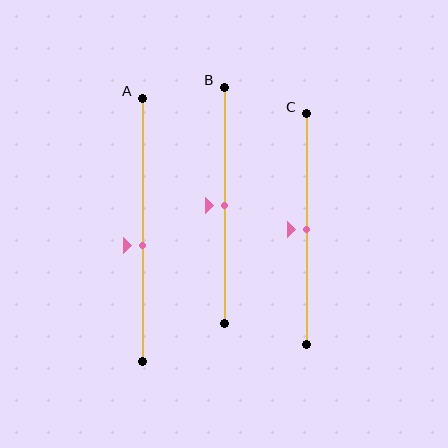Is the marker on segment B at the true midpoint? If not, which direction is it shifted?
Yes, the marker on segment B is at the true midpoint.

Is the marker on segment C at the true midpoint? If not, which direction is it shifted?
Yes, the marker on segment C is at the true midpoint.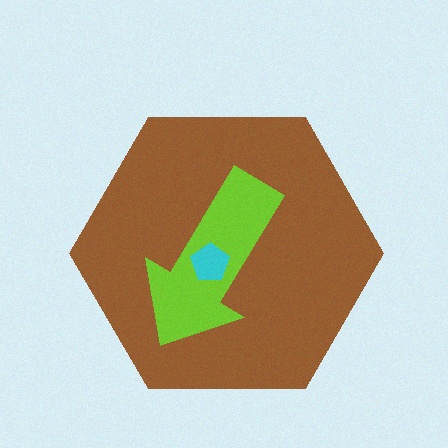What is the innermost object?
The cyan pentagon.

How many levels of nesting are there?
3.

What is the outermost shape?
The brown hexagon.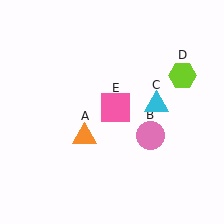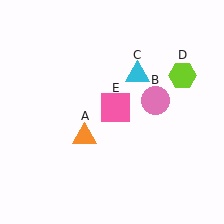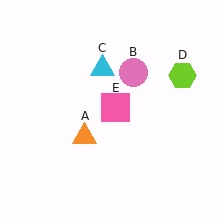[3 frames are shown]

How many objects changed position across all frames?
2 objects changed position: pink circle (object B), cyan triangle (object C).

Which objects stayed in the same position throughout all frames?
Orange triangle (object A) and lime hexagon (object D) and pink square (object E) remained stationary.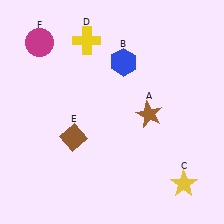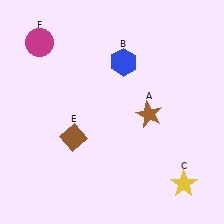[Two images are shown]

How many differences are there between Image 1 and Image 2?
There is 1 difference between the two images.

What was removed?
The yellow cross (D) was removed in Image 2.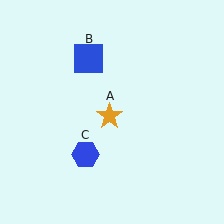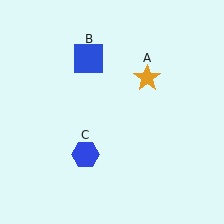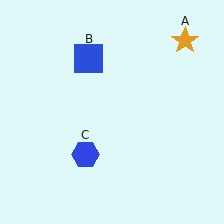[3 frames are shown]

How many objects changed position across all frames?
1 object changed position: orange star (object A).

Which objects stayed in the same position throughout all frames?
Blue square (object B) and blue hexagon (object C) remained stationary.